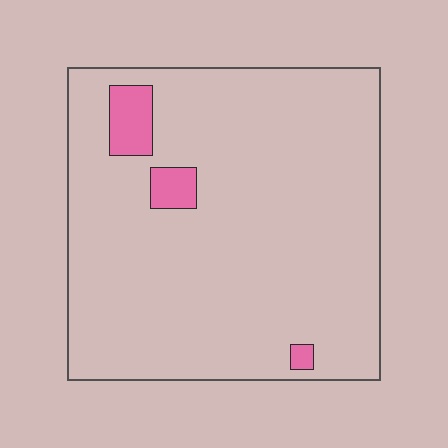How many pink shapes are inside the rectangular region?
3.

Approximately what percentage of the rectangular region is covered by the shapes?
Approximately 5%.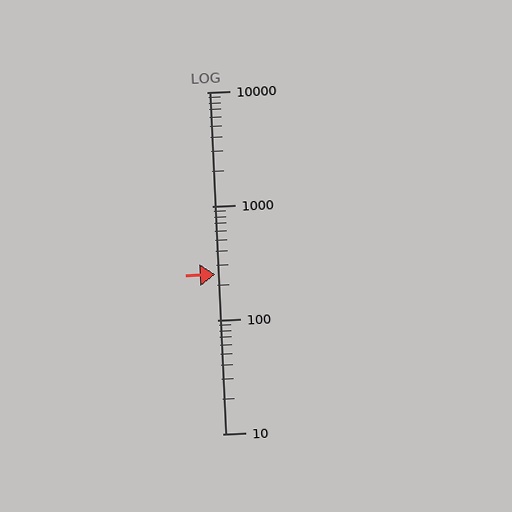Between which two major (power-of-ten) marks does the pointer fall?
The pointer is between 100 and 1000.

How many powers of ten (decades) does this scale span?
The scale spans 3 decades, from 10 to 10000.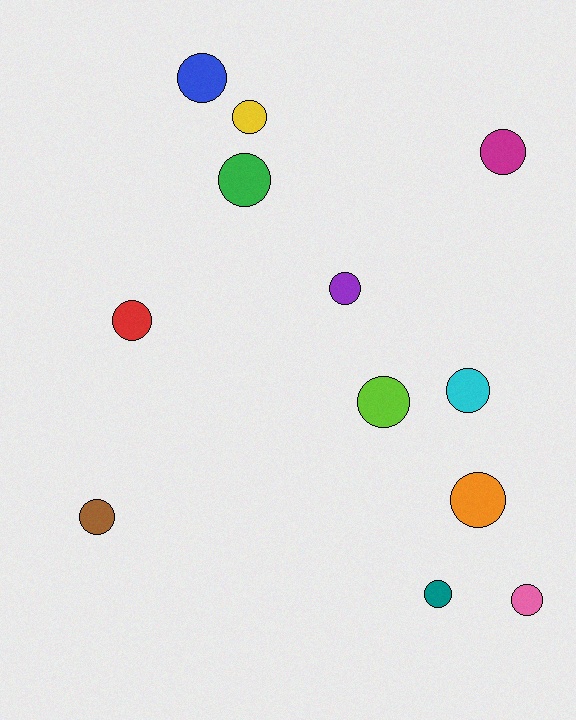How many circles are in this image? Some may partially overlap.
There are 12 circles.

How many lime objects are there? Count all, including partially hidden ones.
There is 1 lime object.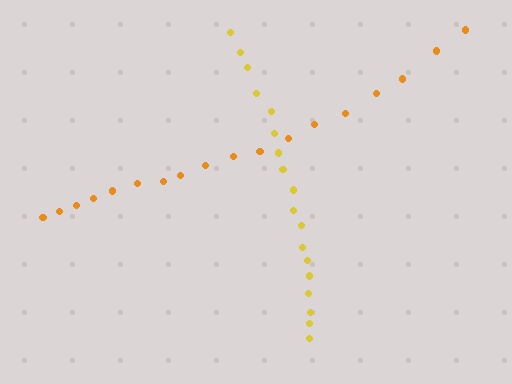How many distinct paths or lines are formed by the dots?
There are 2 distinct paths.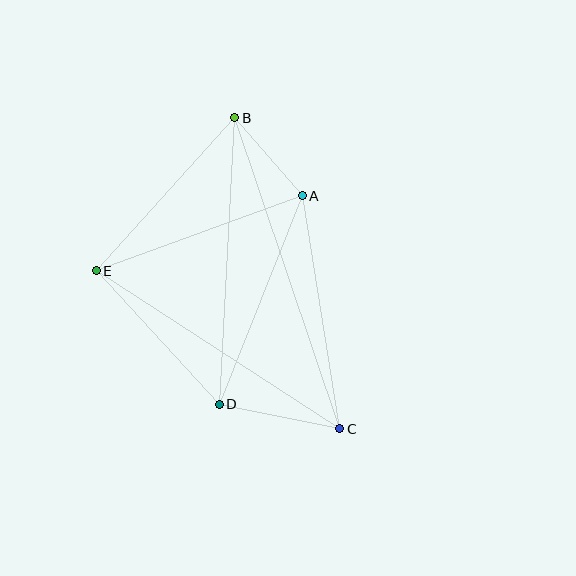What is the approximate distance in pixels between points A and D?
The distance between A and D is approximately 224 pixels.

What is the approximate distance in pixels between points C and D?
The distance between C and D is approximately 123 pixels.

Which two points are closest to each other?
Points A and B are closest to each other.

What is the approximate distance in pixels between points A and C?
The distance between A and C is approximately 236 pixels.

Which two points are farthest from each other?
Points B and C are farthest from each other.